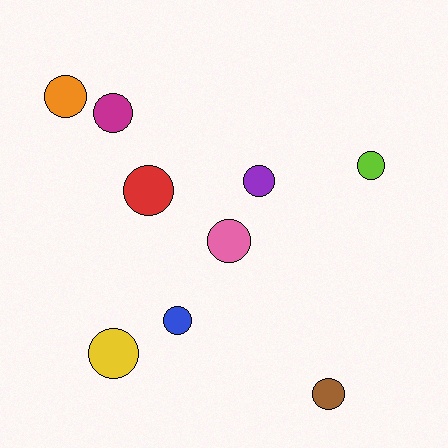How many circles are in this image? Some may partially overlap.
There are 9 circles.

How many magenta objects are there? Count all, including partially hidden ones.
There is 1 magenta object.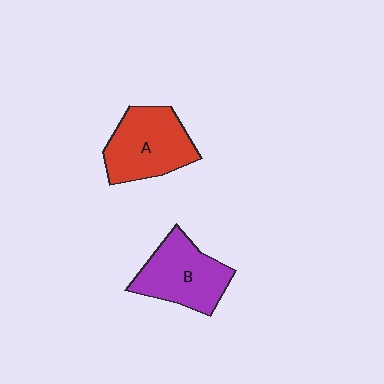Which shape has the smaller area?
Shape B (purple).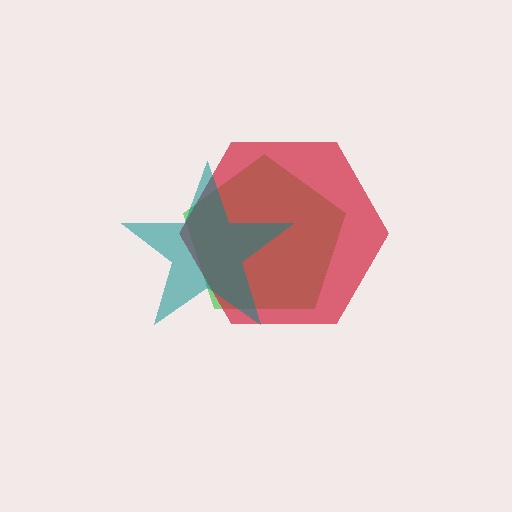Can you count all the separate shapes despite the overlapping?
Yes, there are 3 separate shapes.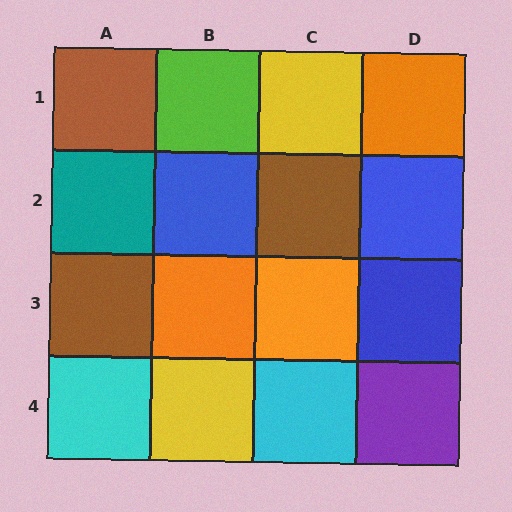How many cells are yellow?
2 cells are yellow.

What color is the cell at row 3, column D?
Blue.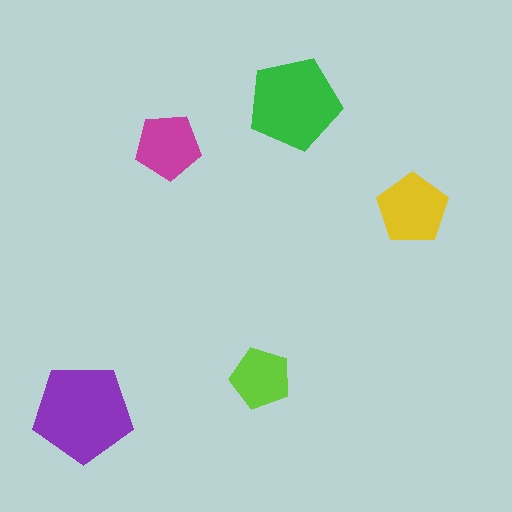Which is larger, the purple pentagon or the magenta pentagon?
The purple one.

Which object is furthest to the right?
The yellow pentagon is rightmost.